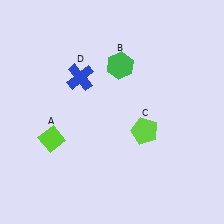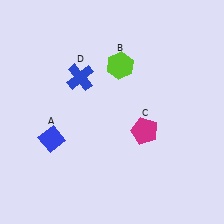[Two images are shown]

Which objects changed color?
A changed from lime to blue. B changed from green to lime. C changed from lime to magenta.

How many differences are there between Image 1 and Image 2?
There are 3 differences between the two images.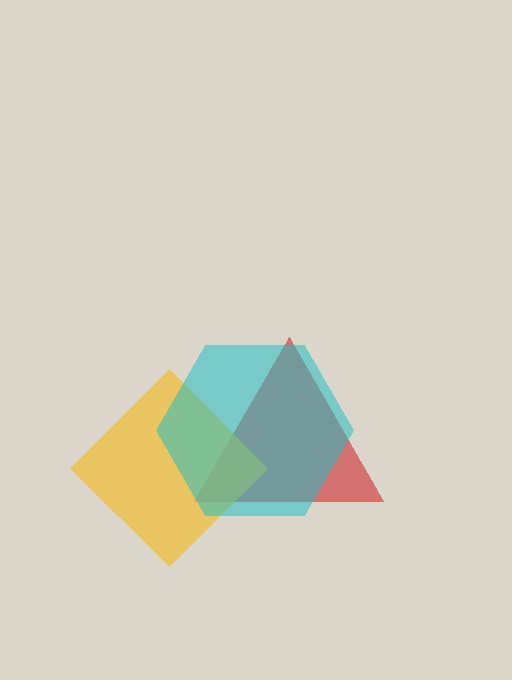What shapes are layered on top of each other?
The layered shapes are: a red triangle, a yellow diamond, a cyan hexagon.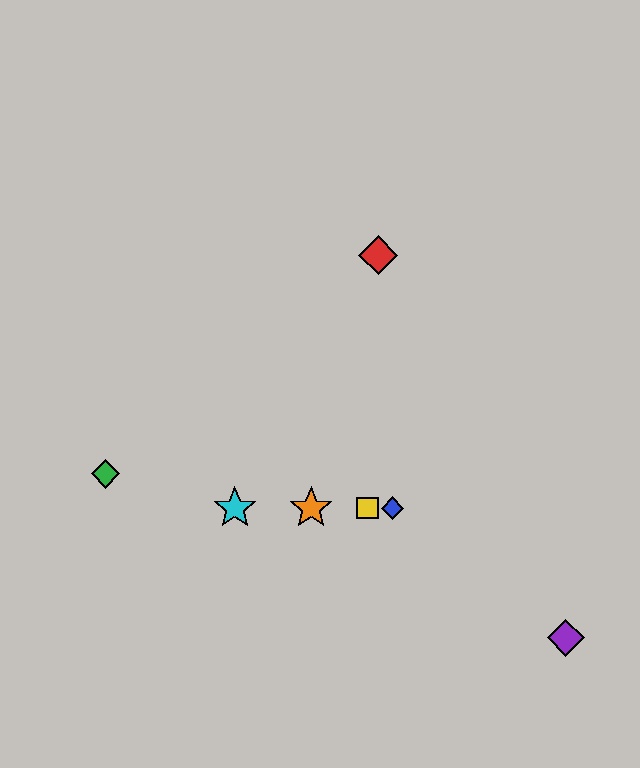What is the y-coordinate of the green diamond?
The green diamond is at y≈474.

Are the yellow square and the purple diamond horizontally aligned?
No, the yellow square is at y≈508 and the purple diamond is at y≈638.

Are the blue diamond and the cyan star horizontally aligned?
Yes, both are at y≈508.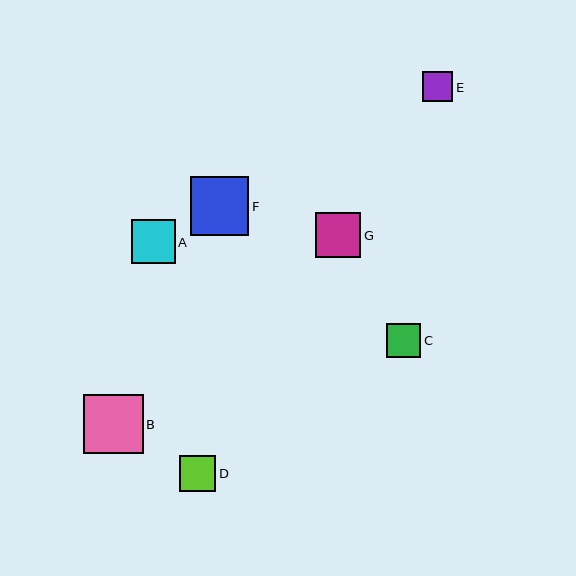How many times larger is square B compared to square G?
Square B is approximately 1.3 times the size of square G.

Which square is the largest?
Square B is the largest with a size of approximately 59 pixels.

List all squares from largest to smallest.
From largest to smallest: B, F, G, A, D, C, E.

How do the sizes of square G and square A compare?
Square G and square A are approximately the same size.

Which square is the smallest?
Square E is the smallest with a size of approximately 30 pixels.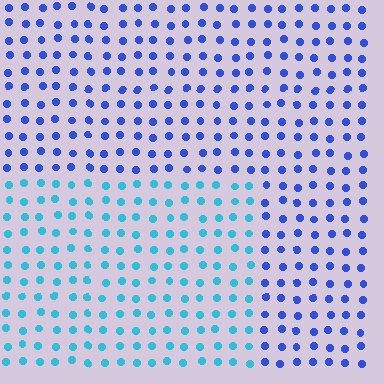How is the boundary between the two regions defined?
The boundary is defined purely by a slight shift in hue (about 40 degrees). Spacing, size, and orientation are identical on both sides.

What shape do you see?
I see a rectangle.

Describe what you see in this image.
The image is filled with small blue elements in a uniform arrangement. A rectangle-shaped region is visible where the elements are tinted to a slightly different hue, forming a subtle color boundary.